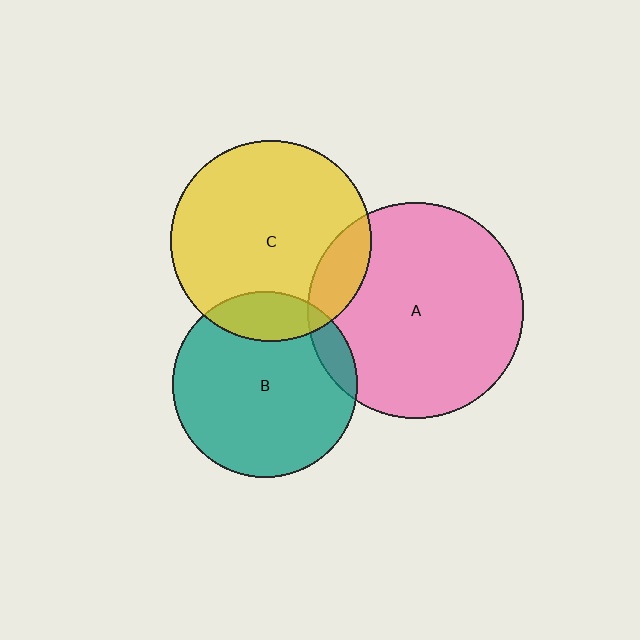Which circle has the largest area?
Circle A (pink).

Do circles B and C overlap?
Yes.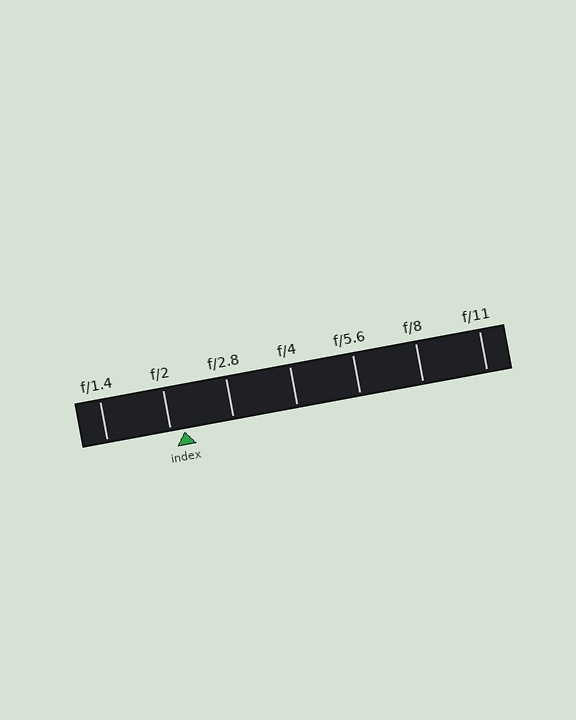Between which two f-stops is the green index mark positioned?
The index mark is between f/2 and f/2.8.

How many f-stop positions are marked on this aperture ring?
There are 7 f-stop positions marked.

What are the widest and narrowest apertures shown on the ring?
The widest aperture shown is f/1.4 and the narrowest is f/11.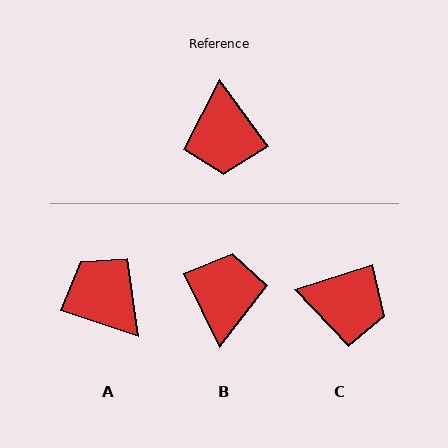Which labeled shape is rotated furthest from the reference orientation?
B, about 170 degrees away.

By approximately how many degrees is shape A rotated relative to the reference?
Approximately 145 degrees clockwise.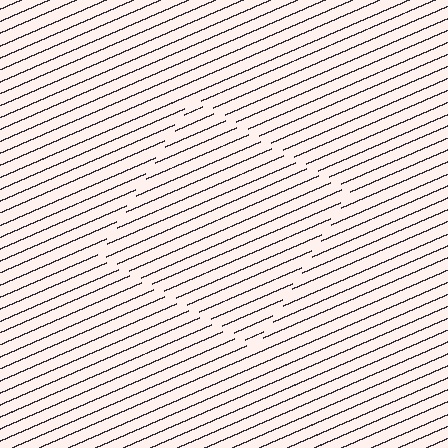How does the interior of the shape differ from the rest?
The interior of the shape contains the same grating, shifted by half a period — the contour is defined by the phase discontinuity where line-ends from the inner and outer gratings abut.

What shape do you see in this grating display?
An illusory square. The interior of the shape contains the same grating, shifted by half a period — the contour is defined by the phase discontinuity where line-ends from the inner and outer gratings abut.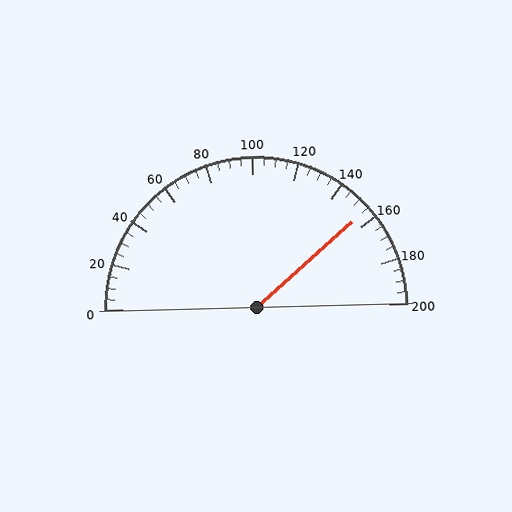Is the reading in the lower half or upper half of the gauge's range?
The reading is in the upper half of the range (0 to 200).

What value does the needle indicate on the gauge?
The needle indicates approximately 155.